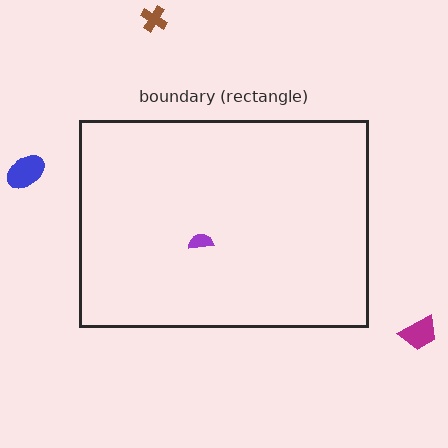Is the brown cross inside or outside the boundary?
Outside.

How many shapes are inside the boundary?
1 inside, 3 outside.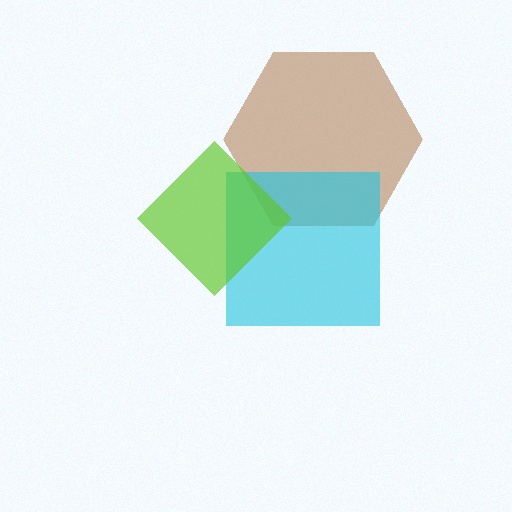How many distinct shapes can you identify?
There are 3 distinct shapes: a brown hexagon, a cyan square, a lime diamond.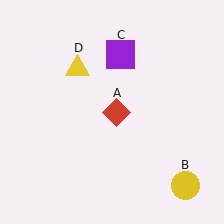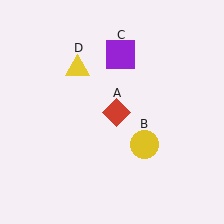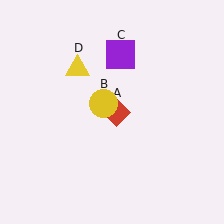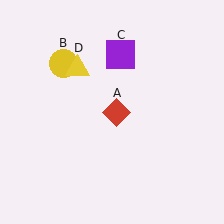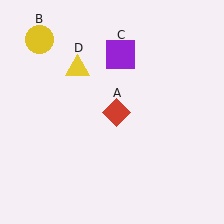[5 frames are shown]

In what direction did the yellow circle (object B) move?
The yellow circle (object B) moved up and to the left.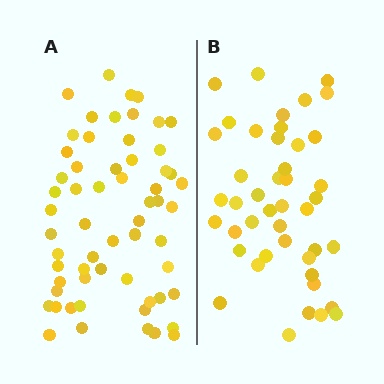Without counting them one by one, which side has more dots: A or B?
Region A (the left region) has more dots.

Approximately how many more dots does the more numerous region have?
Region A has approximately 15 more dots than region B.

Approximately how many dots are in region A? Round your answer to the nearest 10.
About 60 dots.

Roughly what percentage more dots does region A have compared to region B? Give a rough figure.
About 35% more.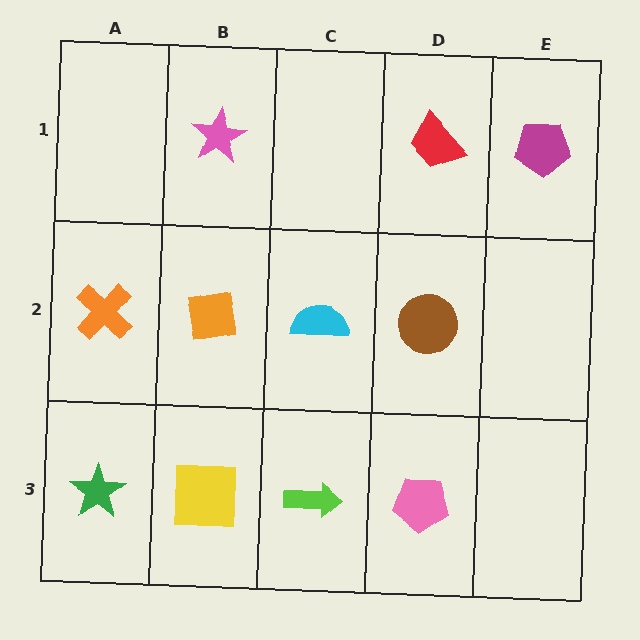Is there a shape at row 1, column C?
No, that cell is empty.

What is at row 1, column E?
A magenta pentagon.